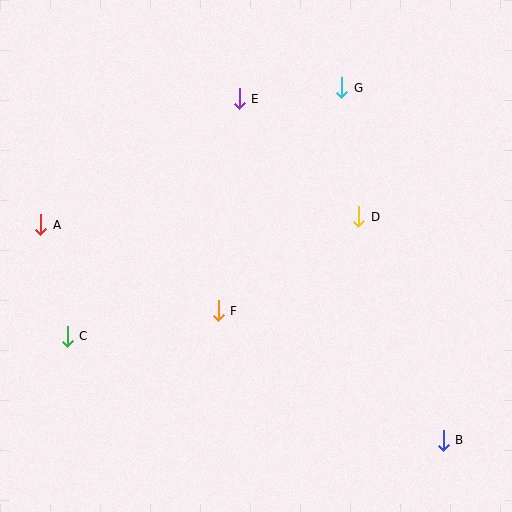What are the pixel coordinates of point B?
Point B is at (443, 440).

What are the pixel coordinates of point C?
Point C is at (67, 336).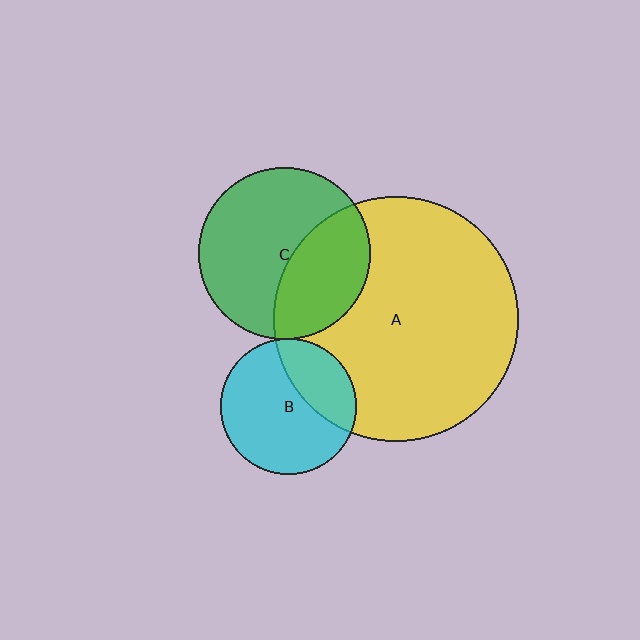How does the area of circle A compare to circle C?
Approximately 2.0 times.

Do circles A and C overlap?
Yes.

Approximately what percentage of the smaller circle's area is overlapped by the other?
Approximately 35%.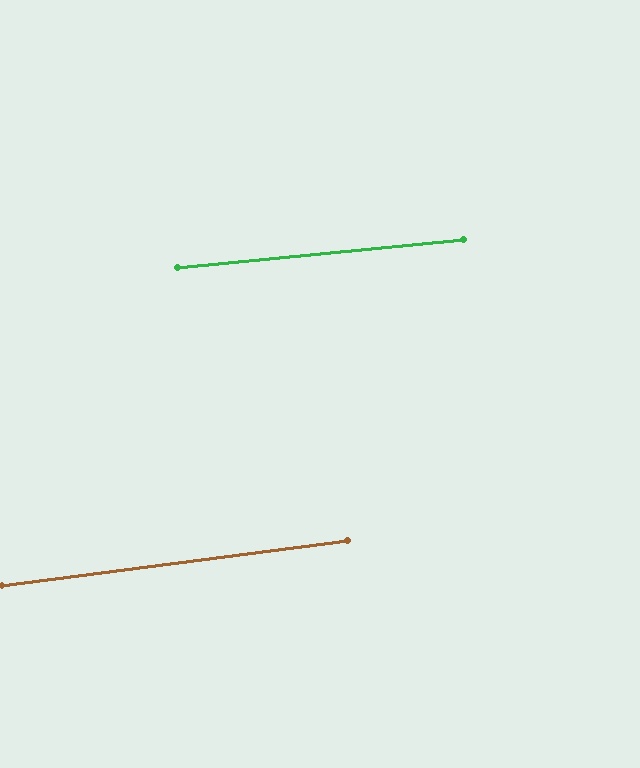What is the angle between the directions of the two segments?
Approximately 2 degrees.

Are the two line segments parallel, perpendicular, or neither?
Parallel — their directions differ by only 1.7°.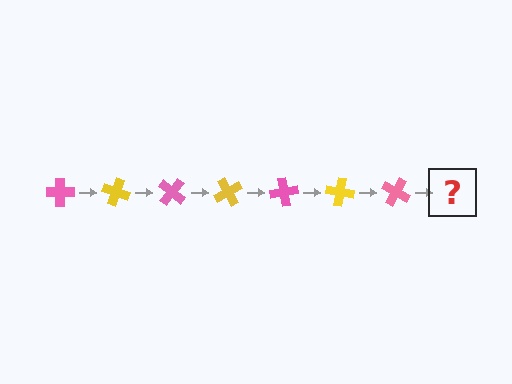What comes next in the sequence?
The next element should be a yellow cross, rotated 140 degrees from the start.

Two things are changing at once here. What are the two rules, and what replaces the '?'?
The two rules are that it rotates 20 degrees each step and the color cycles through pink and yellow. The '?' should be a yellow cross, rotated 140 degrees from the start.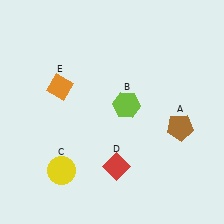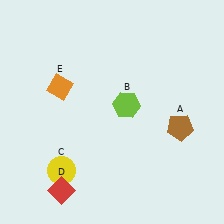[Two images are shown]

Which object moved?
The red diamond (D) moved left.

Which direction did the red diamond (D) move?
The red diamond (D) moved left.